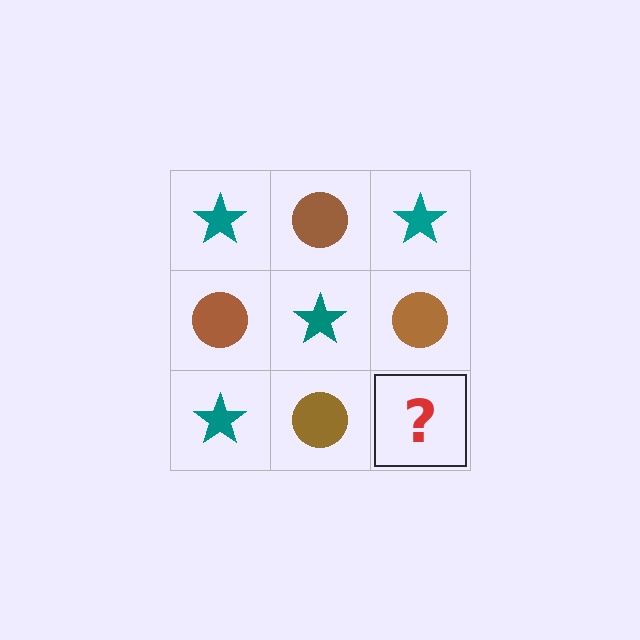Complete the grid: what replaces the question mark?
The question mark should be replaced with a teal star.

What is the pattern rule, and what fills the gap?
The rule is that it alternates teal star and brown circle in a checkerboard pattern. The gap should be filled with a teal star.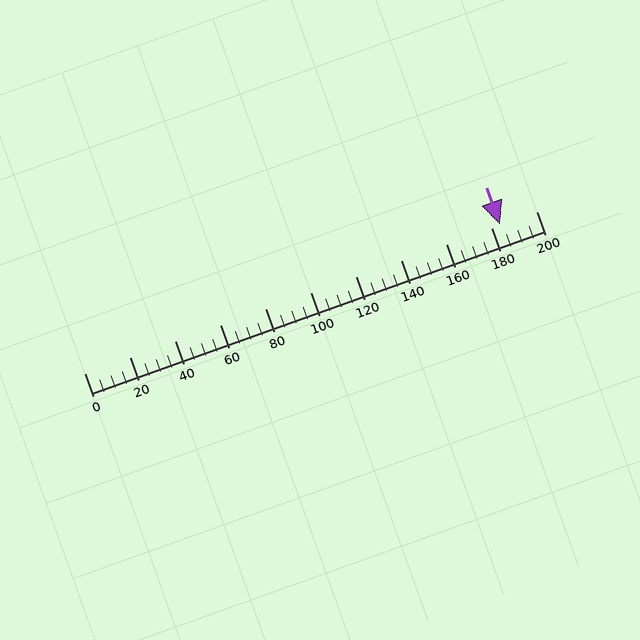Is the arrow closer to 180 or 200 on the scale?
The arrow is closer to 180.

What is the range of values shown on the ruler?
The ruler shows values from 0 to 200.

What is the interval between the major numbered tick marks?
The major tick marks are spaced 20 units apart.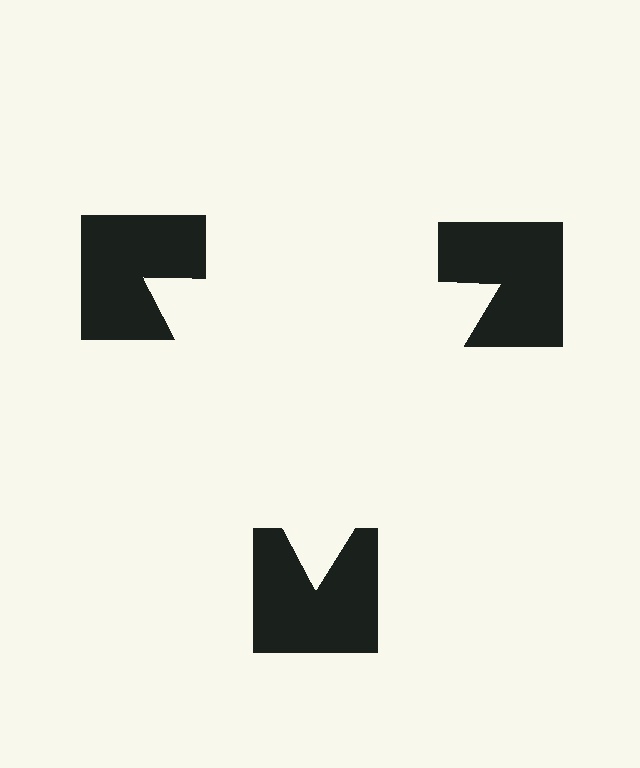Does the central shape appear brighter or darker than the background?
It typically appears slightly brighter than the background, even though no actual brightness change is drawn.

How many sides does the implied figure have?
3 sides.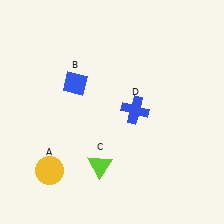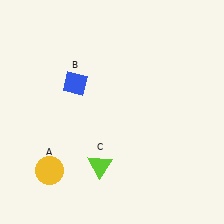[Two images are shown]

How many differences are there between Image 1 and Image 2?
There is 1 difference between the two images.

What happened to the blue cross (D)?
The blue cross (D) was removed in Image 2. It was in the top-right area of Image 1.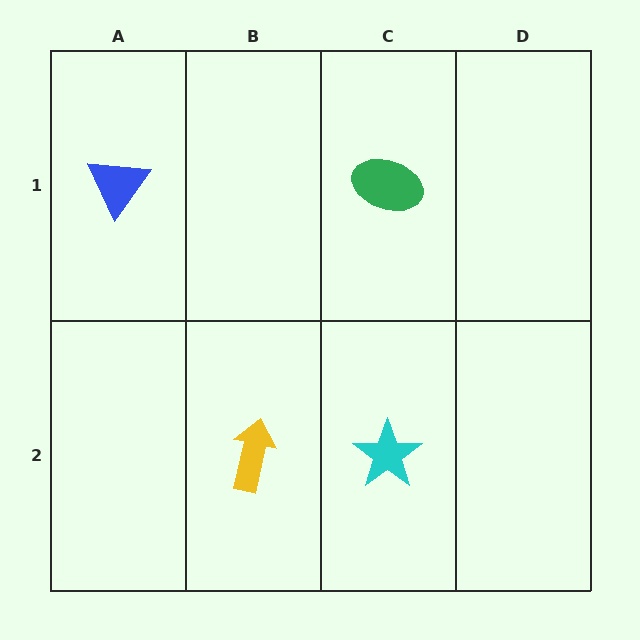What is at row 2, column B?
A yellow arrow.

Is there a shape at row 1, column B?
No, that cell is empty.